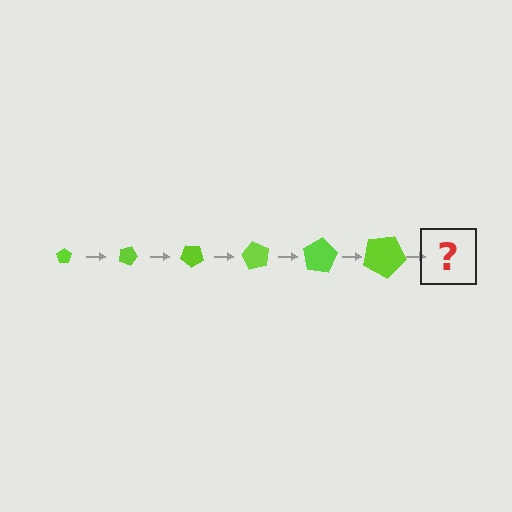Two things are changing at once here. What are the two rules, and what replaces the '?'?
The two rules are that the pentagon grows larger each step and it rotates 20 degrees each step. The '?' should be a pentagon, larger than the previous one and rotated 120 degrees from the start.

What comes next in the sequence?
The next element should be a pentagon, larger than the previous one and rotated 120 degrees from the start.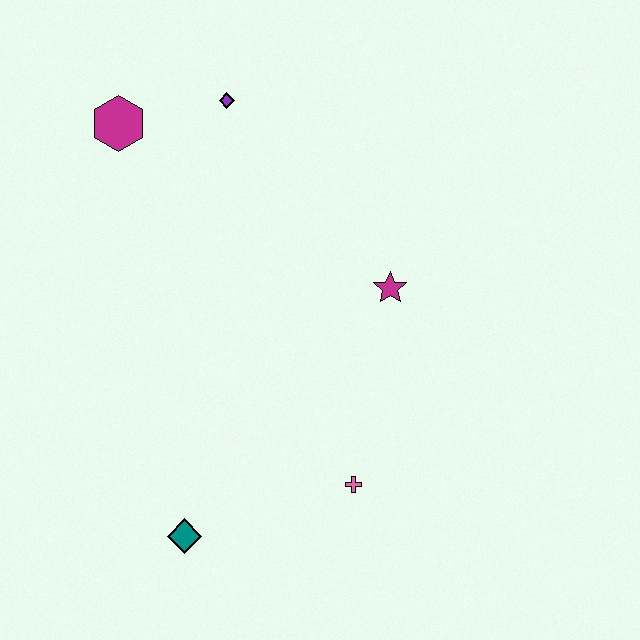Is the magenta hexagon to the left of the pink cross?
Yes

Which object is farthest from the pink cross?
The magenta hexagon is farthest from the pink cross.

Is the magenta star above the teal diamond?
Yes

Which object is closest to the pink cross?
The teal diamond is closest to the pink cross.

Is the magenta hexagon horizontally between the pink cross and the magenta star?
No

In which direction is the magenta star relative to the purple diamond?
The magenta star is below the purple diamond.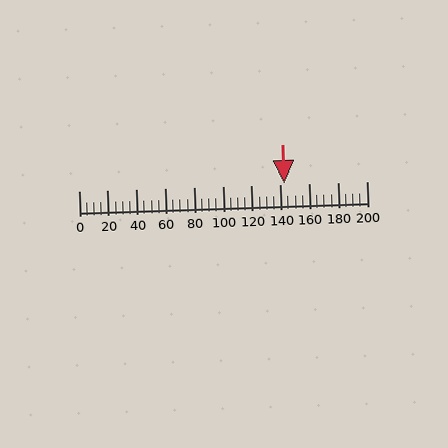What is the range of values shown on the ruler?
The ruler shows values from 0 to 200.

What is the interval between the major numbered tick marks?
The major tick marks are spaced 20 units apart.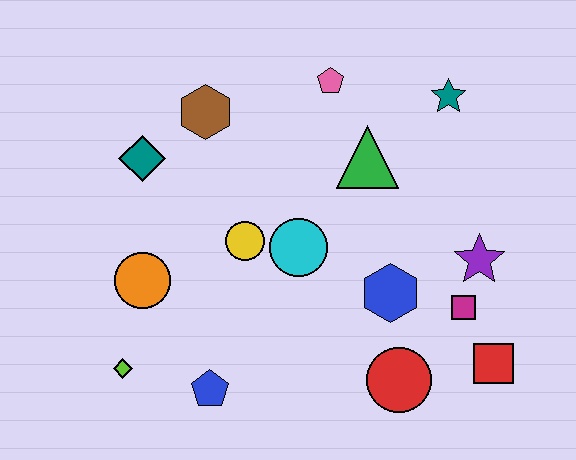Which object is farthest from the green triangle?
The lime diamond is farthest from the green triangle.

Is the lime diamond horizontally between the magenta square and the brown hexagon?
No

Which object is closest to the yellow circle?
The cyan circle is closest to the yellow circle.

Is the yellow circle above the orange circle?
Yes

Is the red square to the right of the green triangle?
Yes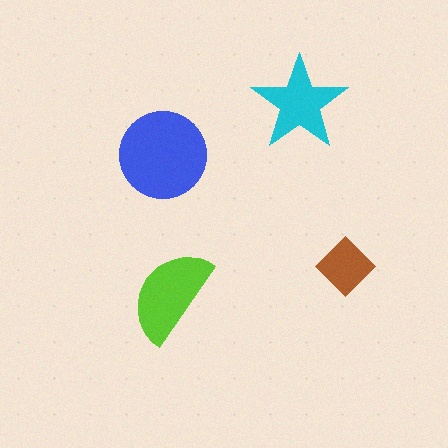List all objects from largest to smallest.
The blue circle, the lime semicircle, the cyan star, the brown diamond.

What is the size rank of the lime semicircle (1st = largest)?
2nd.